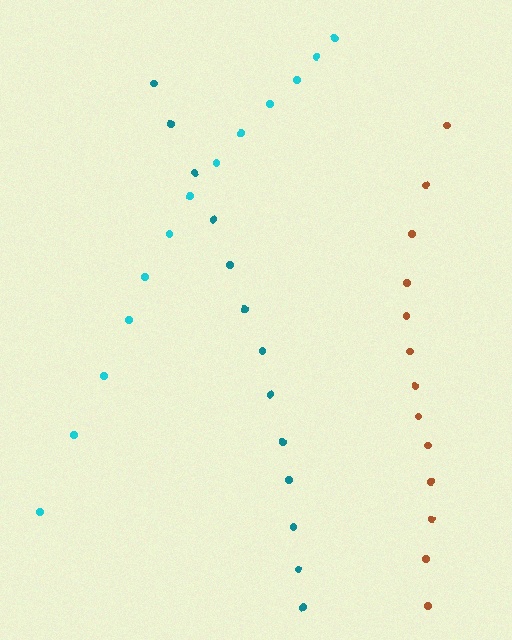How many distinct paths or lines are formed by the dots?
There are 3 distinct paths.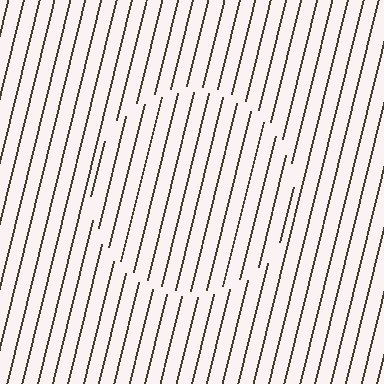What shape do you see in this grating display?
An illusory circle. The interior of the shape contains the same grating, shifted by half a period — the contour is defined by the phase discontinuity where line-ends from the inner and outer gratings abut.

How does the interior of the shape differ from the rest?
The interior of the shape contains the same grating, shifted by half a period — the contour is defined by the phase discontinuity where line-ends from the inner and outer gratings abut.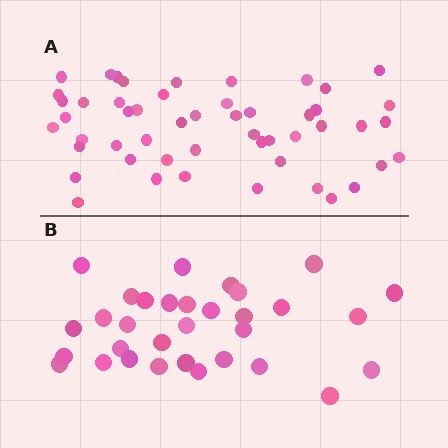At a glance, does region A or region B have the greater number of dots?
Region A (the top region) has more dots.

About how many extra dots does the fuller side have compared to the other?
Region A has approximately 20 more dots than region B.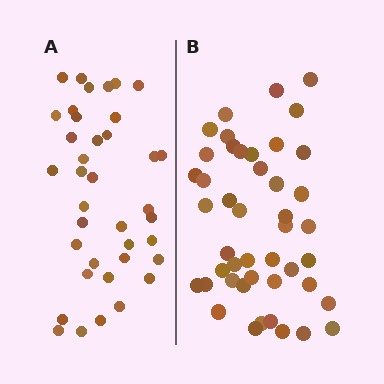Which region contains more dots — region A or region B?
Region B (the right region) has more dots.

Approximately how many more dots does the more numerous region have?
Region B has roughly 8 or so more dots than region A.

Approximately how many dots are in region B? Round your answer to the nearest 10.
About 40 dots. (The exact count is 45, which rounds to 40.)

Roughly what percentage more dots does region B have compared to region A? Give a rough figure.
About 20% more.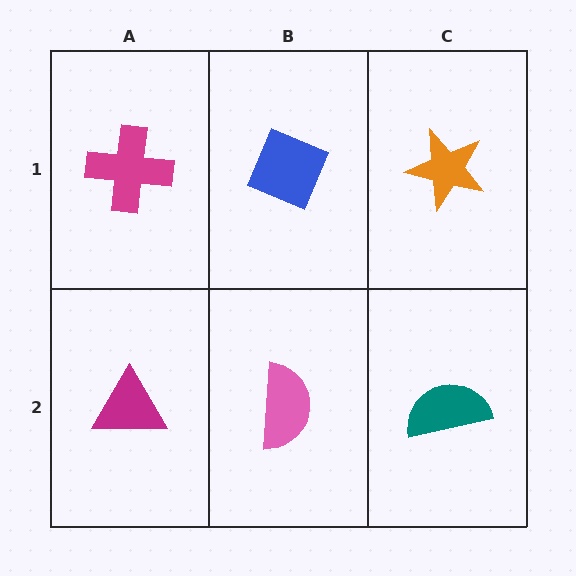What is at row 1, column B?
A blue diamond.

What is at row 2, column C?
A teal semicircle.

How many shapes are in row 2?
3 shapes.